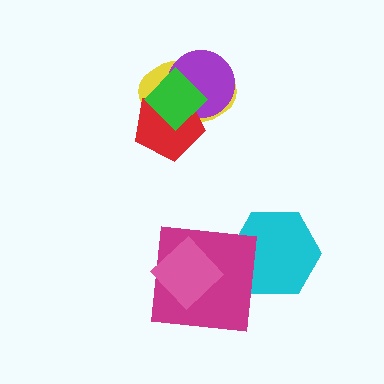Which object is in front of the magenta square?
The pink diamond is in front of the magenta square.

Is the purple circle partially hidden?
Yes, it is partially covered by another shape.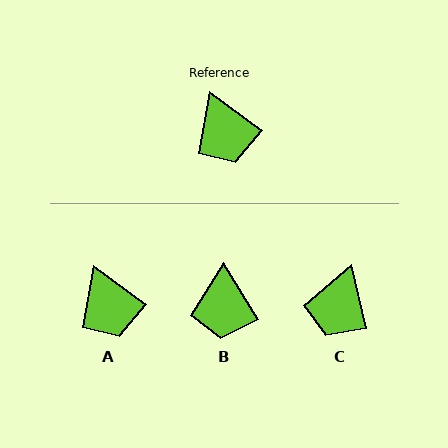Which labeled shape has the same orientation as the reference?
A.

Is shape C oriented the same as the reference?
No, it is off by about 40 degrees.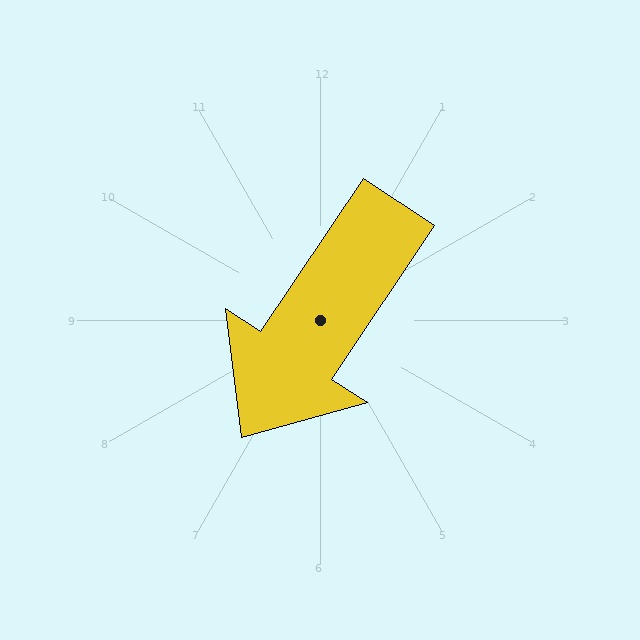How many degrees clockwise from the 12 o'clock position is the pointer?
Approximately 214 degrees.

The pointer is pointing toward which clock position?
Roughly 7 o'clock.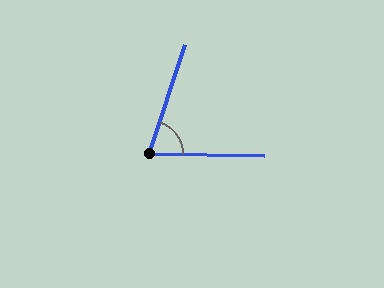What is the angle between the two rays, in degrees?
Approximately 73 degrees.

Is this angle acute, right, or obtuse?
It is acute.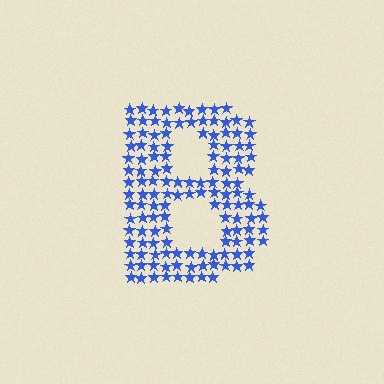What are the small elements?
The small elements are stars.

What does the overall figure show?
The overall figure shows the letter B.